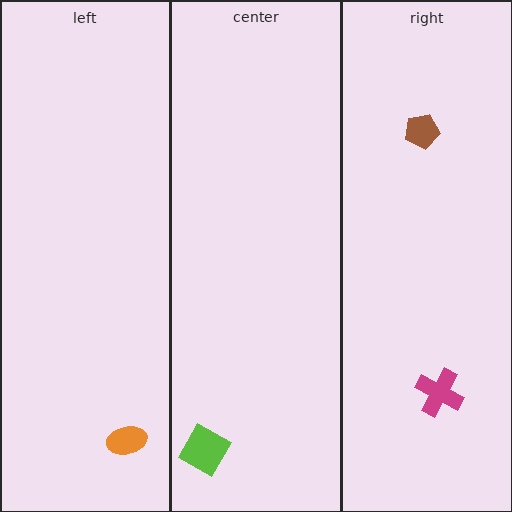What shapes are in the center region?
The lime diamond.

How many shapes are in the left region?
1.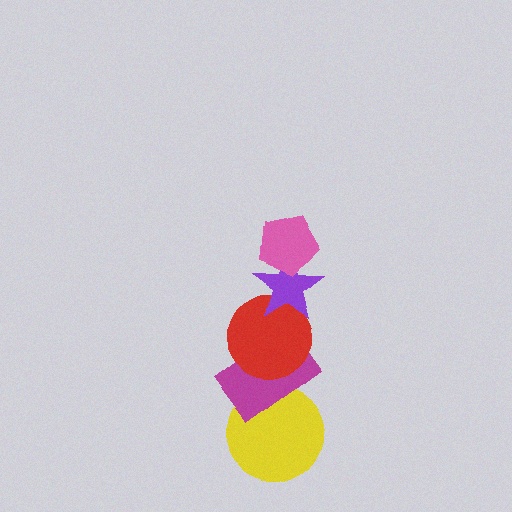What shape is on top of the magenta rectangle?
The red circle is on top of the magenta rectangle.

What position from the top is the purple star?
The purple star is 2nd from the top.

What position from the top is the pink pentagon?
The pink pentagon is 1st from the top.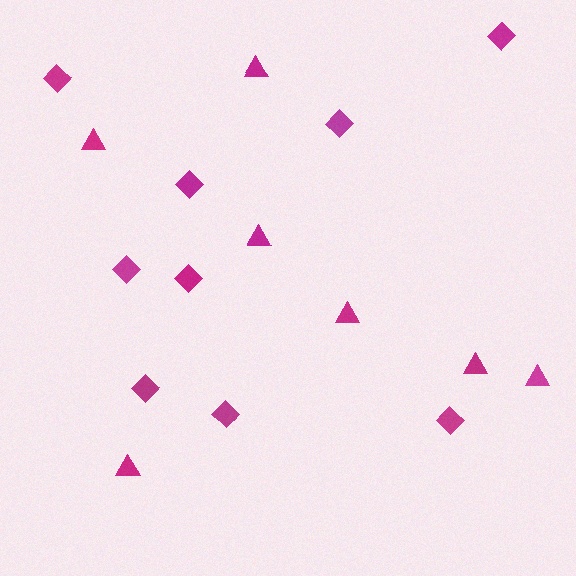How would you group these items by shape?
There are 2 groups: one group of triangles (7) and one group of diamonds (9).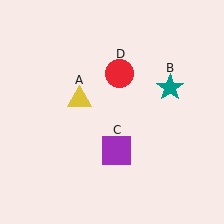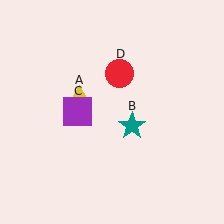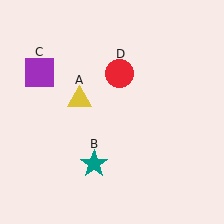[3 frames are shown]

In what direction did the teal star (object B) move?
The teal star (object B) moved down and to the left.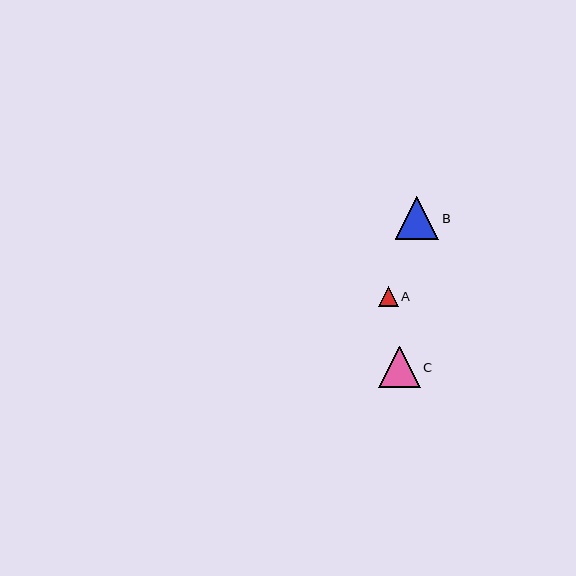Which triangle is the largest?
Triangle B is the largest with a size of approximately 43 pixels.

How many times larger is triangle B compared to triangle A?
Triangle B is approximately 2.2 times the size of triangle A.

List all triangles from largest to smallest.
From largest to smallest: B, C, A.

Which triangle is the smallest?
Triangle A is the smallest with a size of approximately 20 pixels.